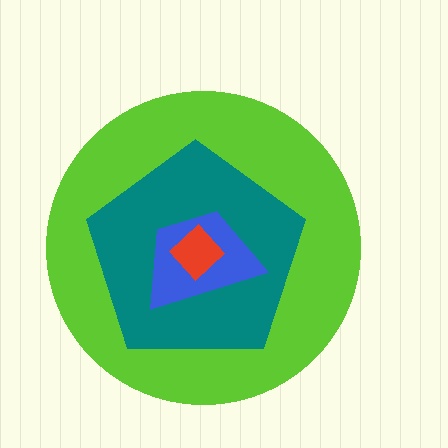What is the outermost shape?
The lime circle.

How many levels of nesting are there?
4.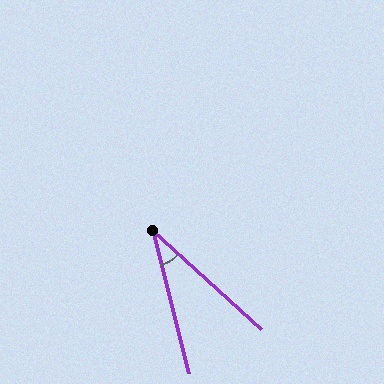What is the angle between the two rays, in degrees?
Approximately 34 degrees.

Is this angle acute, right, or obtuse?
It is acute.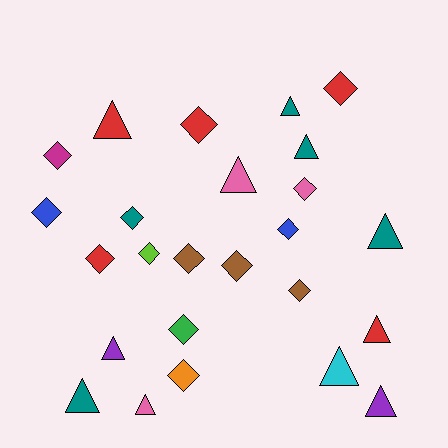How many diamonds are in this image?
There are 14 diamonds.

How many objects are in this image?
There are 25 objects.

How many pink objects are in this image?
There are 3 pink objects.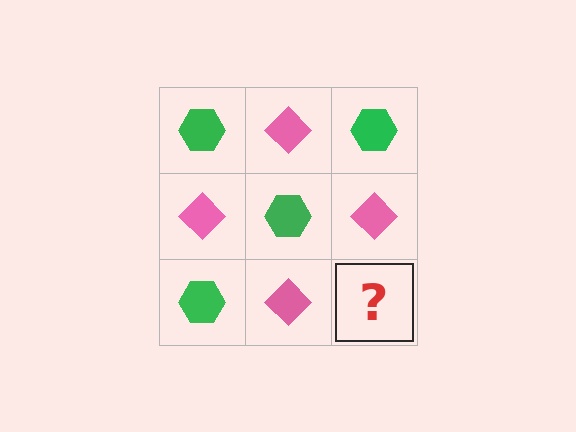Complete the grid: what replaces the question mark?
The question mark should be replaced with a green hexagon.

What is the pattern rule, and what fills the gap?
The rule is that it alternates green hexagon and pink diamond in a checkerboard pattern. The gap should be filled with a green hexagon.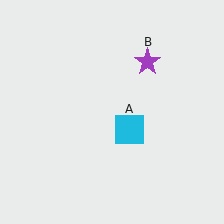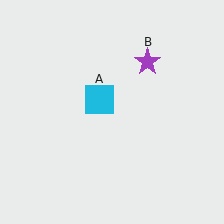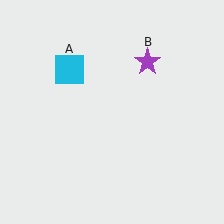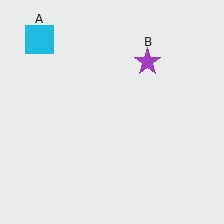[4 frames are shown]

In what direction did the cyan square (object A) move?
The cyan square (object A) moved up and to the left.